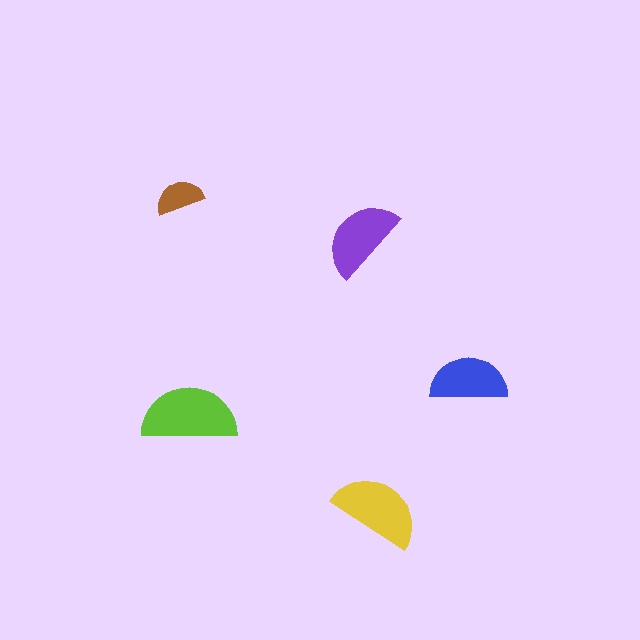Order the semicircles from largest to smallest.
the lime one, the yellow one, the purple one, the blue one, the brown one.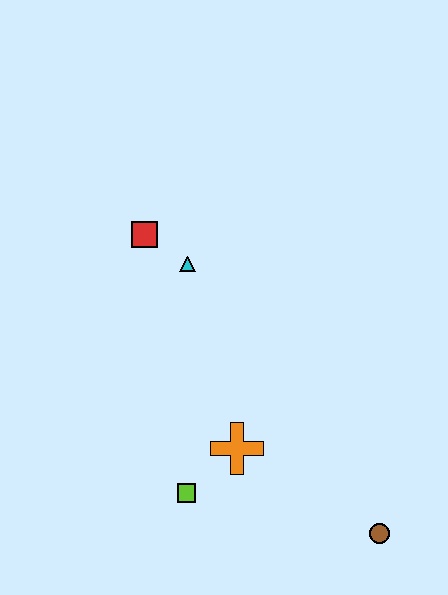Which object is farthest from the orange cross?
The red square is farthest from the orange cross.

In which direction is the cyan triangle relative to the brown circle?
The cyan triangle is above the brown circle.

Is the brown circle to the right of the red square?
Yes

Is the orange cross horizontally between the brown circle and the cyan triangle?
Yes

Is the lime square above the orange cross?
No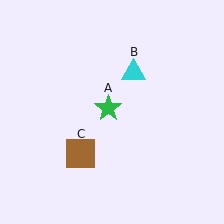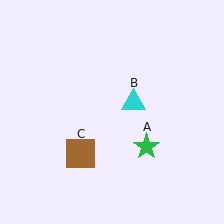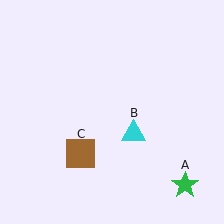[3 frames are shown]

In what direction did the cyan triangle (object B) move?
The cyan triangle (object B) moved down.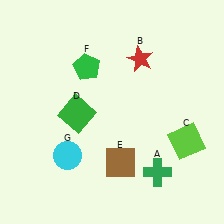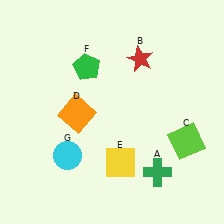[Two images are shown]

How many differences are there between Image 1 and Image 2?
There are 2 differences between the two images.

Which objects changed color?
D changed from green to orange. E changed from brown to yellow.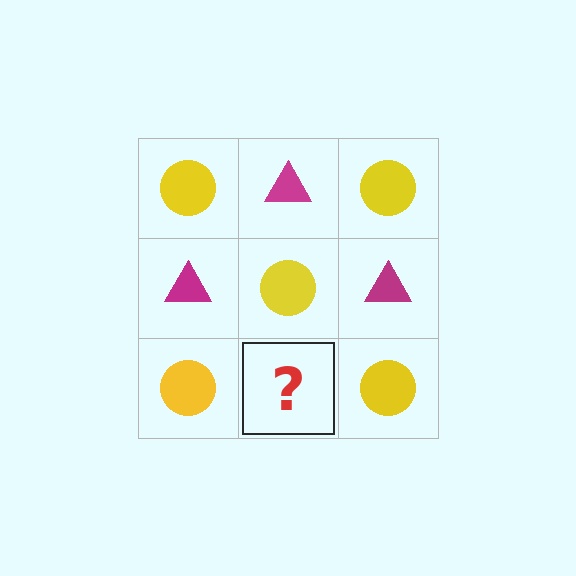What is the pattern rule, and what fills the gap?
The rule is that it alternates yellow circle and magenta triangle in a checkerboard pattern. The gap should be filled with a magenta triangle.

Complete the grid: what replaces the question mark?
The question mark should be replaced with a magenta triangle.